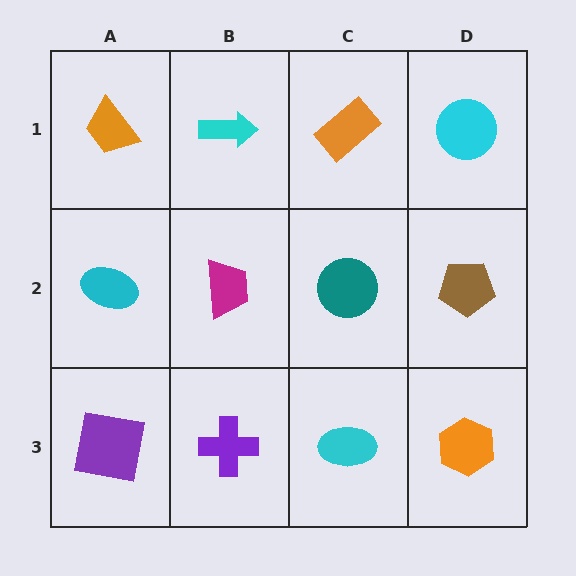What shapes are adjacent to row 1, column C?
A teal circle (row 2, column C), a cyan arrow (row 1, column B), a cyan circle (row 1, column D).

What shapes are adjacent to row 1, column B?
A magenta trapezoid (row 2, column B), an orange trapezoid (row 1, column A), an orange rectangle (row 1, column C).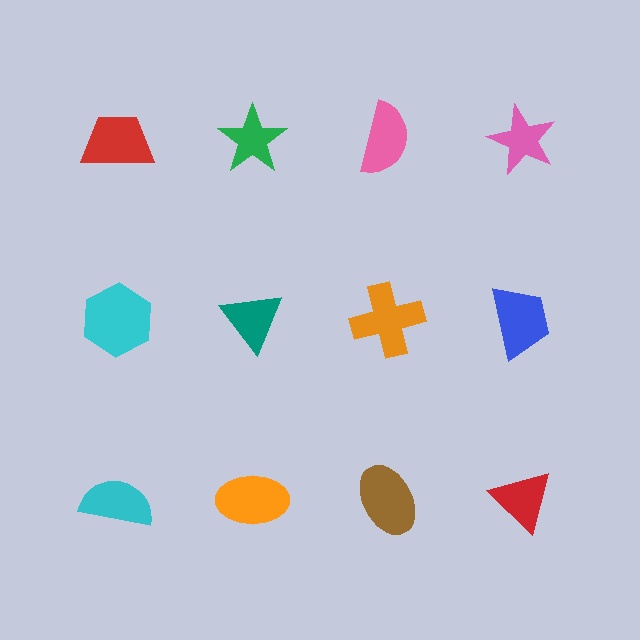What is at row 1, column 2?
A green star.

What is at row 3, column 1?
A cyan semicircle.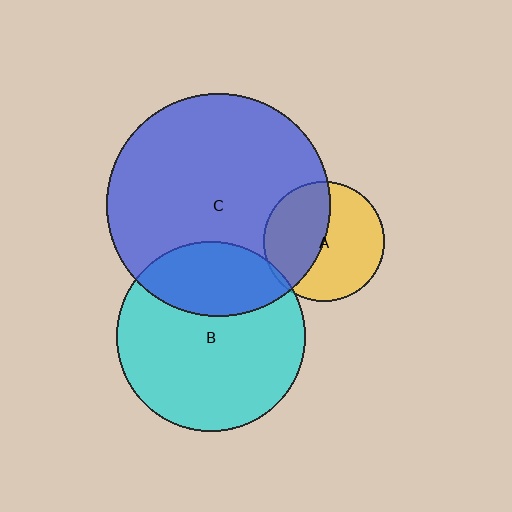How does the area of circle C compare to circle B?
Approximately 1.4 times.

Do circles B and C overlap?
Yes.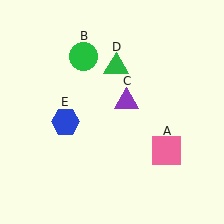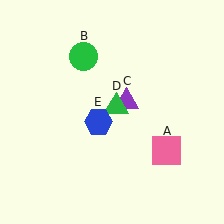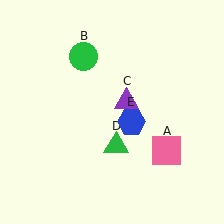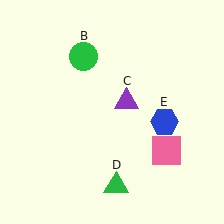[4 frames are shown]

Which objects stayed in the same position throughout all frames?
Pink square (object A) and green circle (object B) and purple triangle (object C) remained stationary.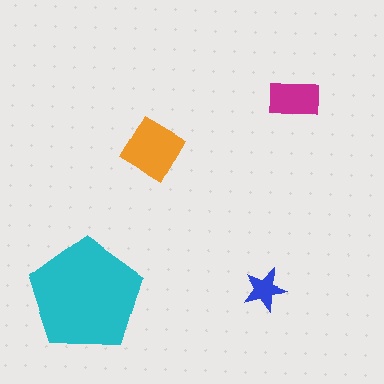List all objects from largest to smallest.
The cyan pentagon, the orange diamond, the magenta rectangle, the blue star.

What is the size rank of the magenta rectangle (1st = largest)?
3rd.